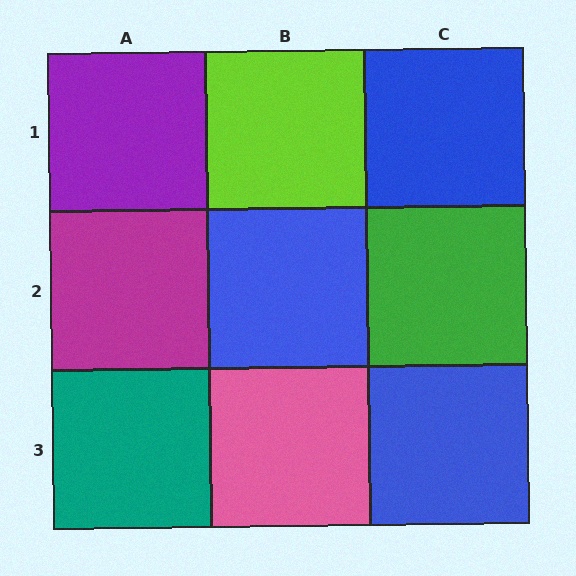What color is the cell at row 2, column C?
Green.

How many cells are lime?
1 cell is lime.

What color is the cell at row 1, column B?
Lime.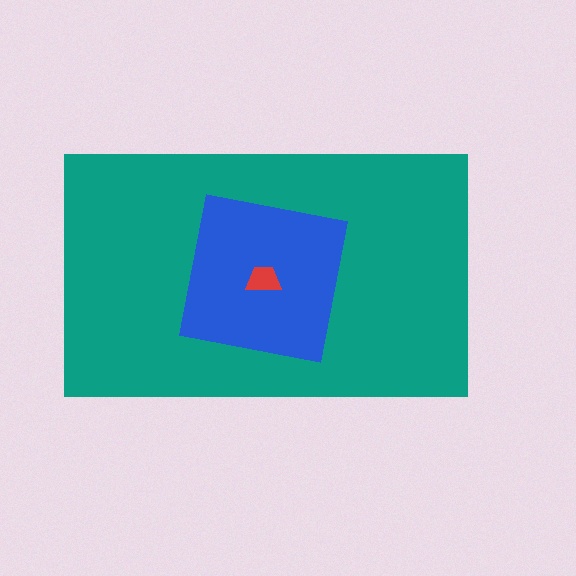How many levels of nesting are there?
3.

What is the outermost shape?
The teal rectangle.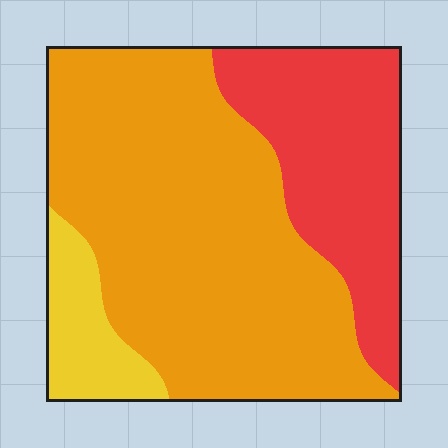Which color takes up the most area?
Orange, at roughly 60%.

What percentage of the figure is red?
Red covers around 30% of the figure.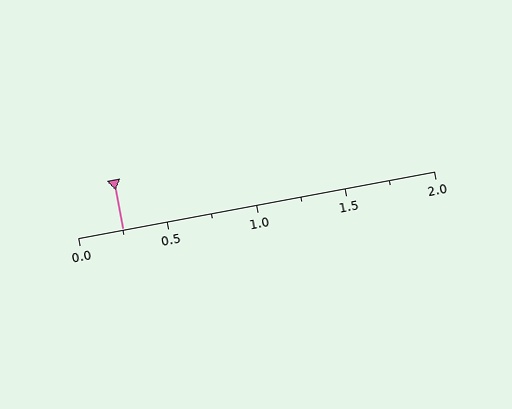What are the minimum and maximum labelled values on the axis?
The axis runs from 0.0 to 2.0.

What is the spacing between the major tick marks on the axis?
The major ticks are spaced 0.5 apart.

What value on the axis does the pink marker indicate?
The marker indicates approximately 0.25.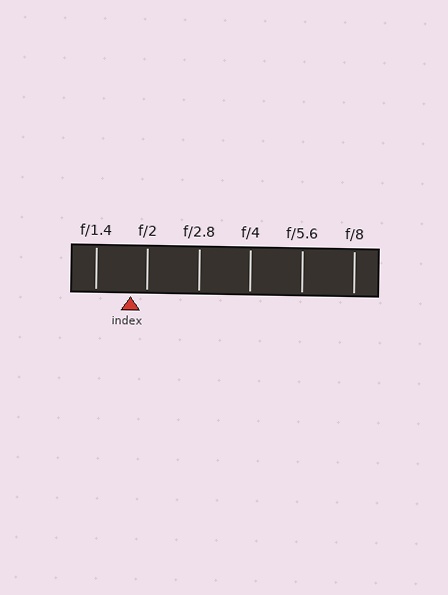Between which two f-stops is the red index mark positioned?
The index mark is between f/1.4 and f/2.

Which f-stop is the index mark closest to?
The index mark is closest to f/2.